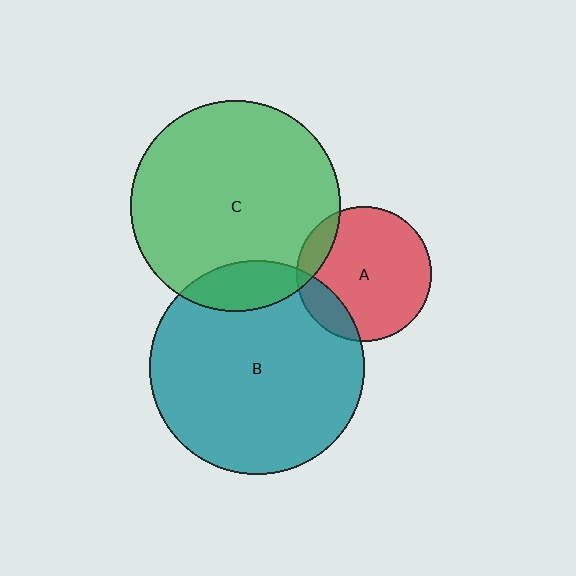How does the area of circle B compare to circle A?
Approximately 2.5 times.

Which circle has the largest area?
Circle B (teal).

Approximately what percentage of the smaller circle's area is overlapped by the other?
Approximately 15%.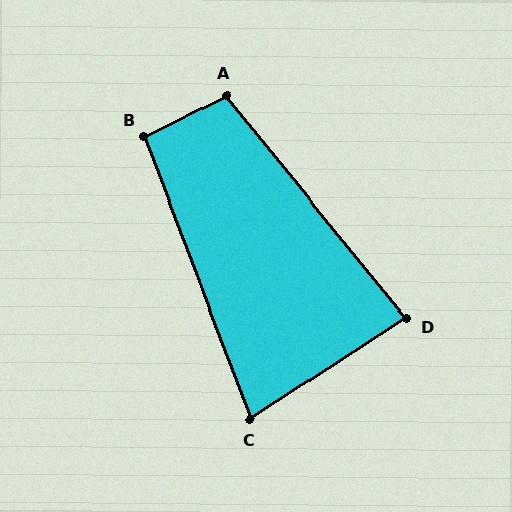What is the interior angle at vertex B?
Approximately 96 degrees (obtuse).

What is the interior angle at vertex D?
Approximately 84 degrees (acute).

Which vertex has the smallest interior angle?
C, at approximately 78 degrees.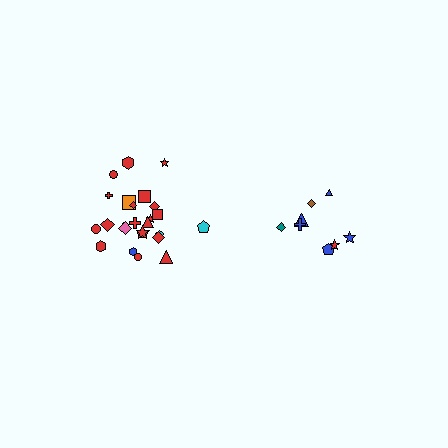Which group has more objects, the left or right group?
The left group.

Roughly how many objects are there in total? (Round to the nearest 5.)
Roughly 35 objects in total.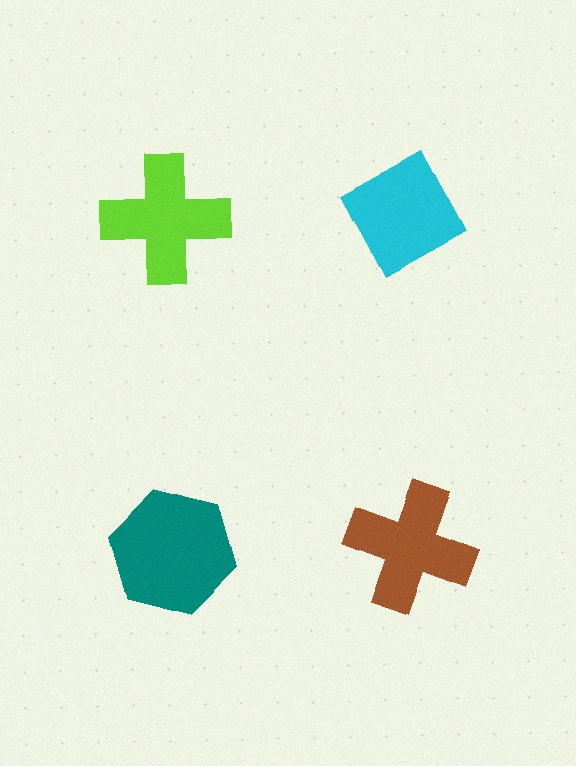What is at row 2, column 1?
A teal hexagon.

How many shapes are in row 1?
2 shapes.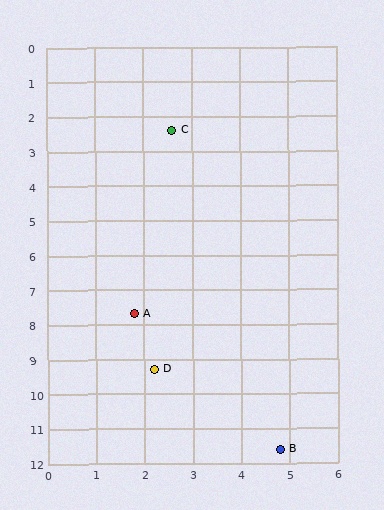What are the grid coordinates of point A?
Point A is at approximately (1.8, 7.7).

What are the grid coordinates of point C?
Point C is at approximately (2.6, 2.4).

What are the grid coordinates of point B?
Point B is at approximately (4.8, 11.6).